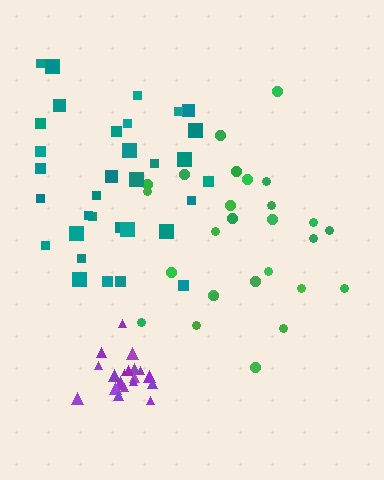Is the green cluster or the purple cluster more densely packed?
Purple.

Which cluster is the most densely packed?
Purple.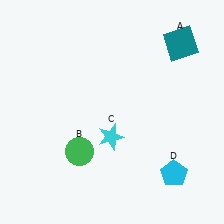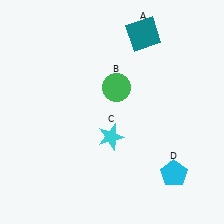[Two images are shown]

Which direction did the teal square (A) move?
The teal square (A) moved left.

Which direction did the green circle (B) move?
The green circle (B) moved up.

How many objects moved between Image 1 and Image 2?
2 objects moved between the two images.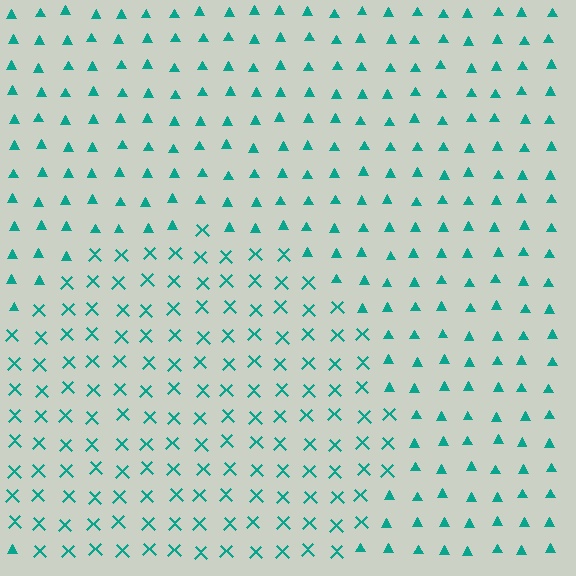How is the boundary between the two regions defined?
The boundary is defined by a change in element shape: X marks inside vs. triangles outside. All elements share the same color and spacing.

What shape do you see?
I see a circle.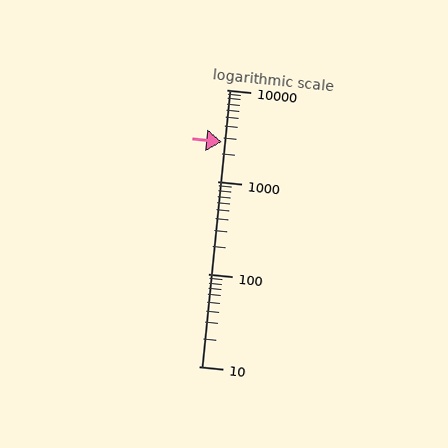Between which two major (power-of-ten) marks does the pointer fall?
The pointer is between 1000 and 10000.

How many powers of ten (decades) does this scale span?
The scale spans 3 decades, from 10 to 10000.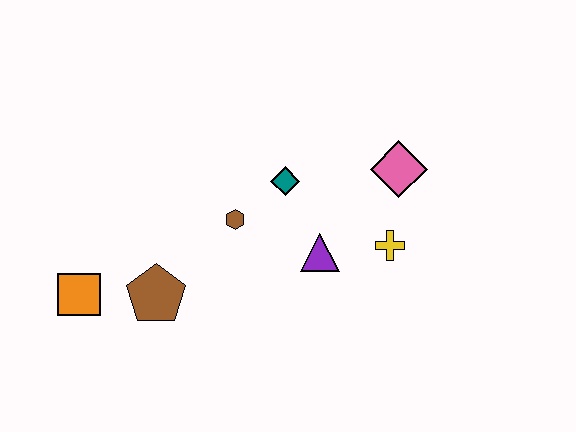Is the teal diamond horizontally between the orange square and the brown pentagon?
No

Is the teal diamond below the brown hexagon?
No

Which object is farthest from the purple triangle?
The orange square is farthest from the purple triangle.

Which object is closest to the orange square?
The brown pentagon is closest to the orange square.